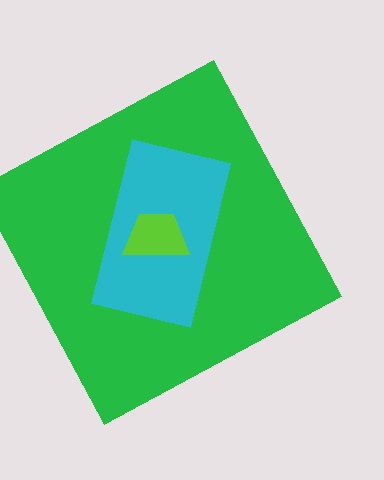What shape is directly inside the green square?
The cyan rectangle.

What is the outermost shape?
The green square.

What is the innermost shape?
The lime trapezoid.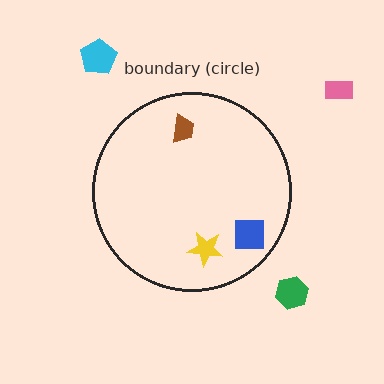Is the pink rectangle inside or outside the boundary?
Outside.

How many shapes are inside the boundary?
3 inside, 3 outside.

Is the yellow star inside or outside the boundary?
Inside.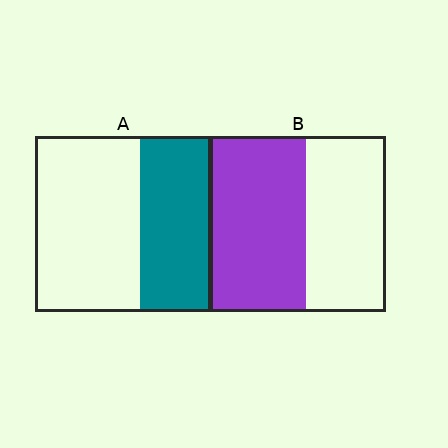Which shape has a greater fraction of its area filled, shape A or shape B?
Shape B.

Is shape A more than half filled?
No.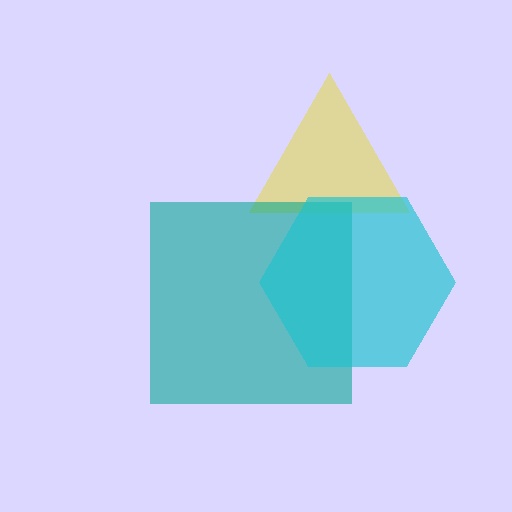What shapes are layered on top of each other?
The layered shapes are: a yellow triangle, a teal square, a cyan hexagon.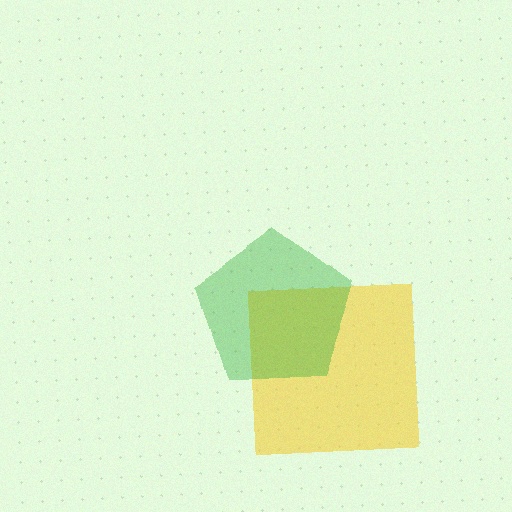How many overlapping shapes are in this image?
There are 2 overlapping shapes in the image.